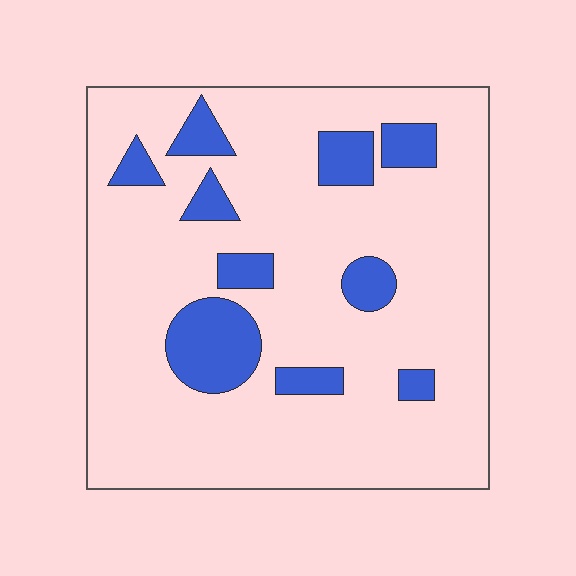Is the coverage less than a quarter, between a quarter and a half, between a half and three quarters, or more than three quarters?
Less than a quarter.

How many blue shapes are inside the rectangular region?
10.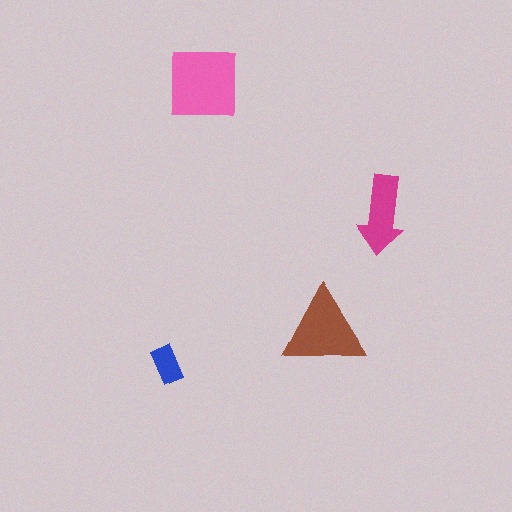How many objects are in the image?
There are 4 objects in the image.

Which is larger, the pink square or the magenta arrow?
The pink square.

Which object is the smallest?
The blue rectangle.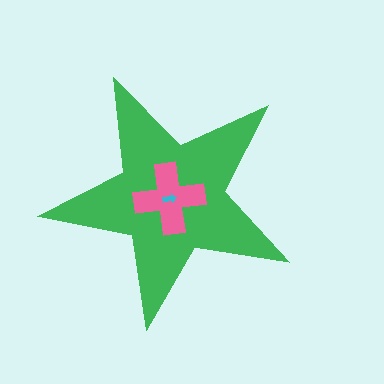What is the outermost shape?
The green star.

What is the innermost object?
The cyan arrow.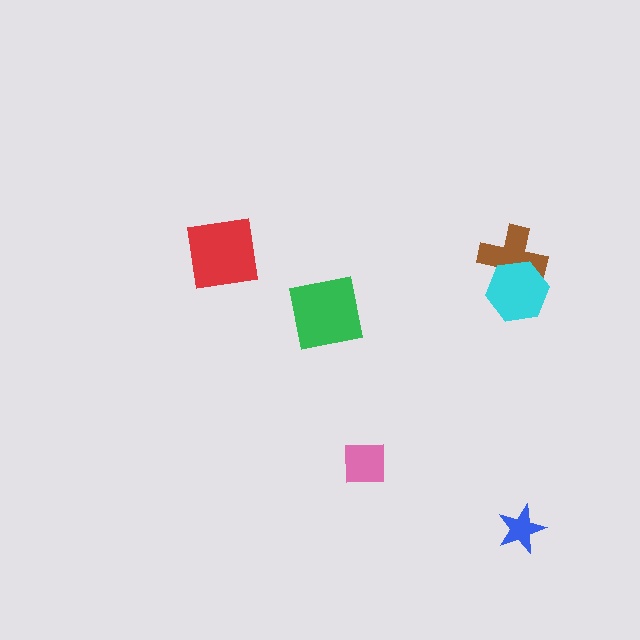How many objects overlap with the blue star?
0 objects overlap with the blue star.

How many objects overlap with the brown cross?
1 object overlaps with the brown cross.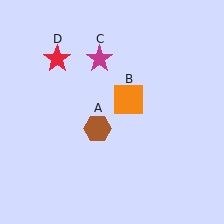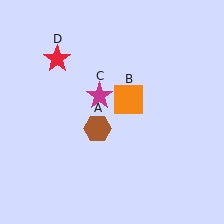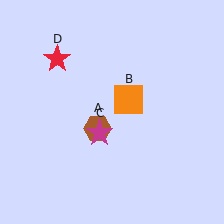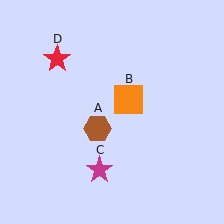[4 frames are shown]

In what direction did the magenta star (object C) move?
The magenta star (object C) moved down.